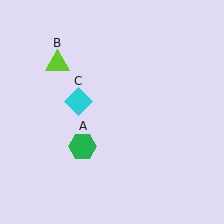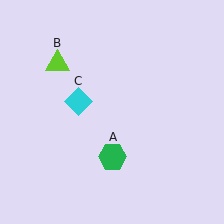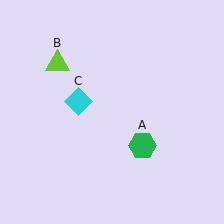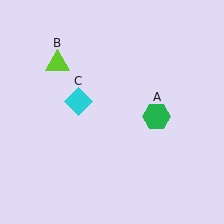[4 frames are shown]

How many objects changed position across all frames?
1 object changed position: green hexagon (object A).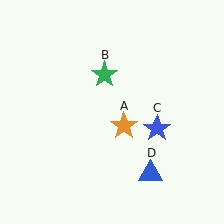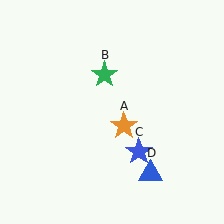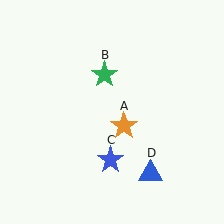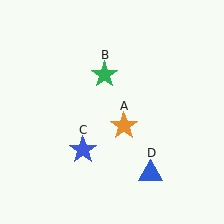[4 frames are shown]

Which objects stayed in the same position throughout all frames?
Orange star (object A) and green star (object B) and blue triangle (object D) remained stationary.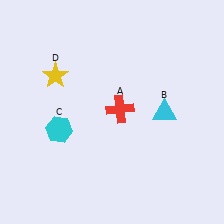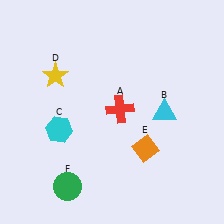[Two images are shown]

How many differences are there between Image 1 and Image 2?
There are 2 differences between the two images.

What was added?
An orange diamond (E), a green circle (F) were added in Image 2.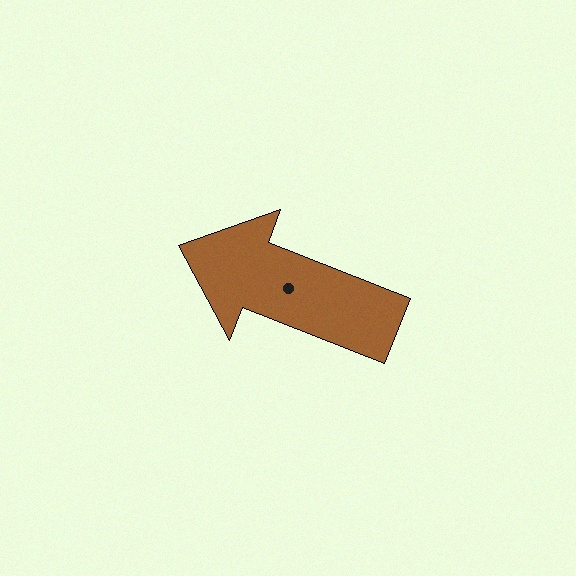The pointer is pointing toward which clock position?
Roughly 10 o'clock.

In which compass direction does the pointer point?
West.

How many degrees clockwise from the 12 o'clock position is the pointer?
Approximately 291 degrees.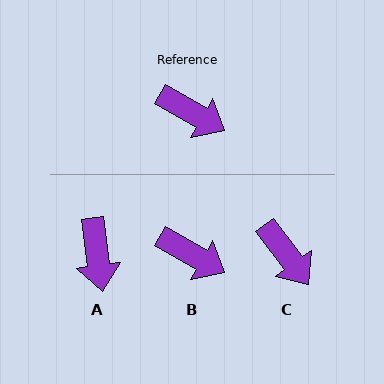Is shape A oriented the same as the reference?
No, it is off by about 52 degrees.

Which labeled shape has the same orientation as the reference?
B.